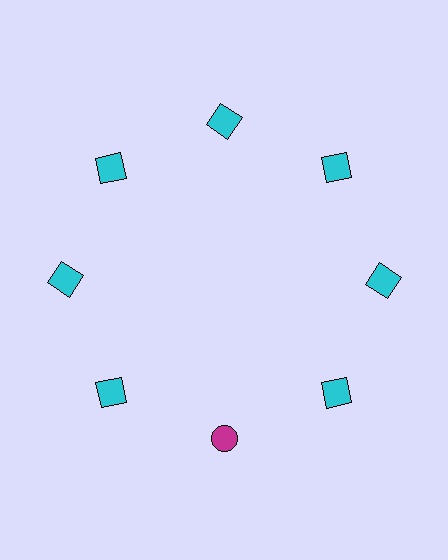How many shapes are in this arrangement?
There are 8 shapes arranged in a ring pattern.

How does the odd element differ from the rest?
It differs in both color (magenta instead of cyan) and shape (circle instead of square).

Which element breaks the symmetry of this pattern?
The magenta circle at roughly the 6 o'clock position breaks the symmetry. All other shapes are cyan squares.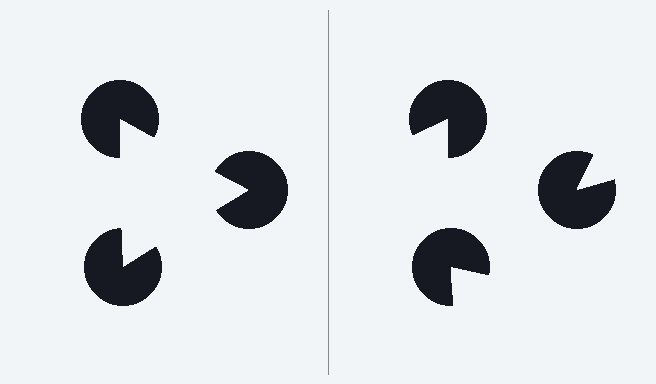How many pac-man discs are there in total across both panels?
6 — 3 on each side.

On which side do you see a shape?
An illusory triangle appears on the left side. On the right side the wedge cuts are rotated, so no coherent shape forms.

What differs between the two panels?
The pac-man discs are positioned identically on both sides; only the wedge orientations differ. On the left they align to a triangle; on the right they are misaligned.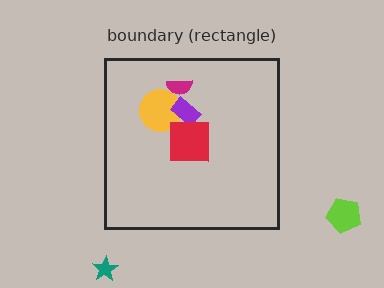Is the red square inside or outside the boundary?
Inside.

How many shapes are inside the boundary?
5 inside, 2 outside.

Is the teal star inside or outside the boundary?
Outside.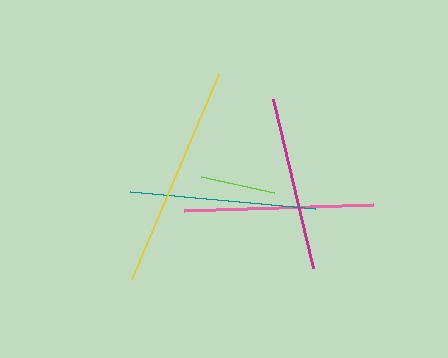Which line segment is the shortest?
The lime line is the shortest at approximately 74 pixels.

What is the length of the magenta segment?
The magenta segment is approximately 174 pixels long.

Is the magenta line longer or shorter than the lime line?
The magenta line is longer than the lime line.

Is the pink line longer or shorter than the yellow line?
The yellow line is longer than the pink line.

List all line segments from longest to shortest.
From longest to shortest: yellow, pink, teal, magenta, lime.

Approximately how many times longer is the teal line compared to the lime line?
The teal line is approximately 2.5 times the length of the lime line.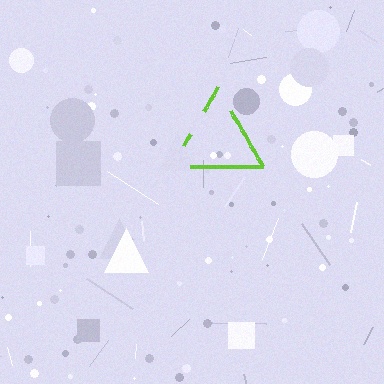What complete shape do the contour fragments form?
The contour fragments form a triangle.